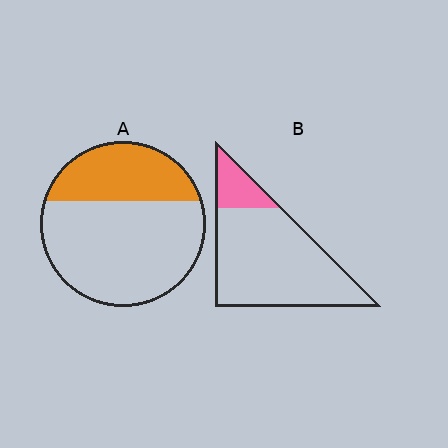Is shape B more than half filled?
No.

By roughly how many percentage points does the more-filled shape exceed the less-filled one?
By roughly 15 percentage points (A over B).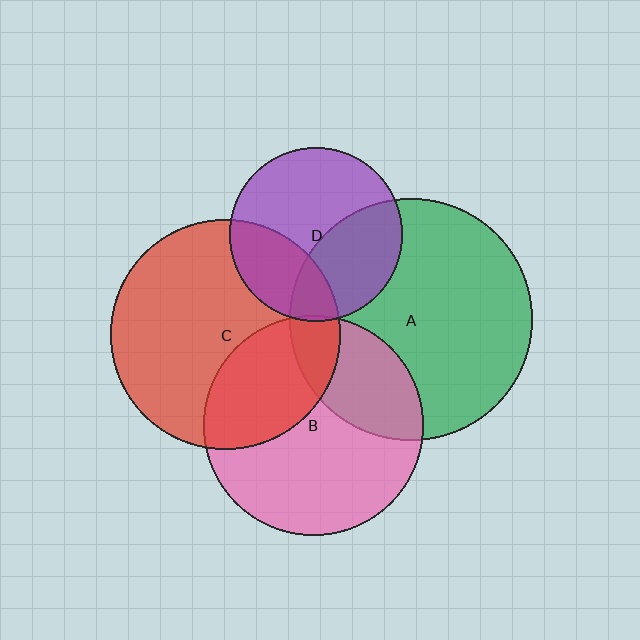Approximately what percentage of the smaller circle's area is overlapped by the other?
Approximately 10%.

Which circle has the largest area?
Circle A (green).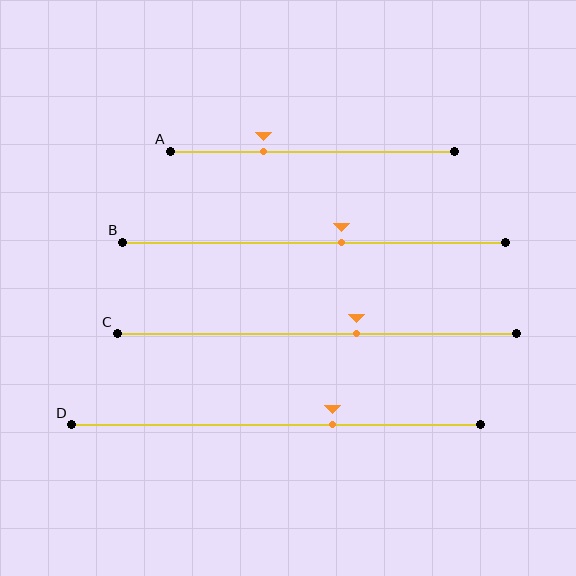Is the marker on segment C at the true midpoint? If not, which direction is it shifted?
No, the marker on segment C is shifted to the right by about 10% of the segment length.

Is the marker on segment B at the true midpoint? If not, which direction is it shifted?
No, the marker on segment B is shifted to the right by about 7% of the segment length.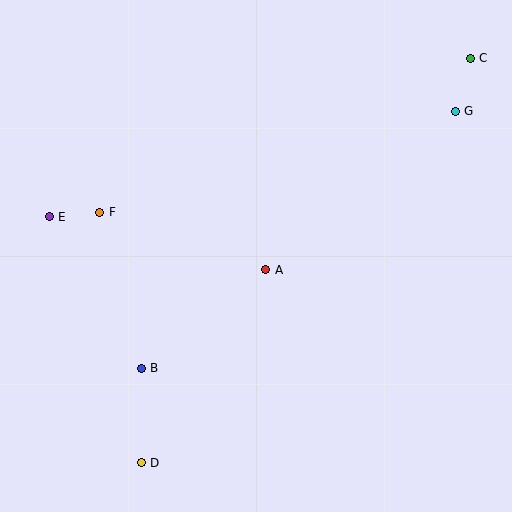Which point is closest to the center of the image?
Point A at (266, 270) is closest to the center.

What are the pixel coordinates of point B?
Point B is at (141, 368).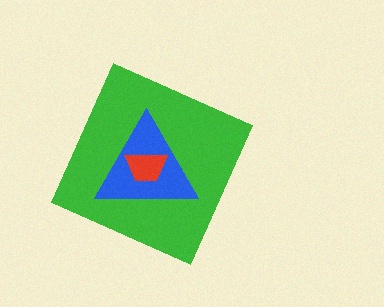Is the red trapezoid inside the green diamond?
Yes.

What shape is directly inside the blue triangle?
The red trapezoid.